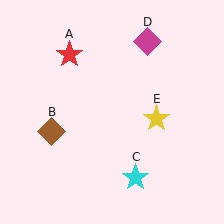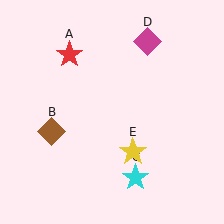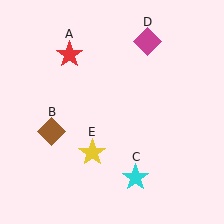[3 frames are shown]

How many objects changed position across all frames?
1 object changed position: yellow star (object E).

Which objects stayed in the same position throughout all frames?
Red star (object A) and brown diamond (object B) and cyan star (object C) and magenta diamond (object D) remained stationary.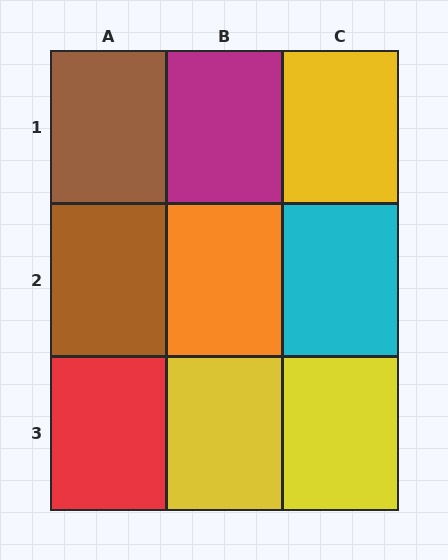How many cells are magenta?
1 cell is magenta.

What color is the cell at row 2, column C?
Cyan.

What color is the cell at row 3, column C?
Yellow.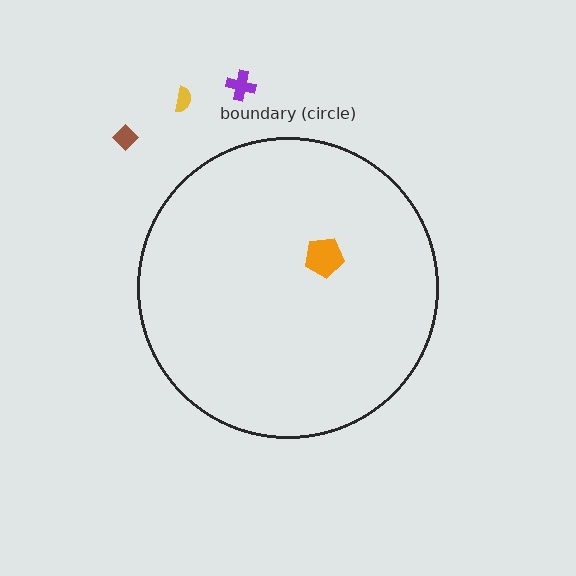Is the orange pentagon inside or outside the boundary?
Inside.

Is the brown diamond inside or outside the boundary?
Outside.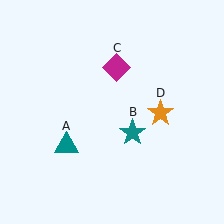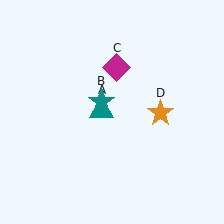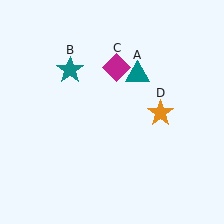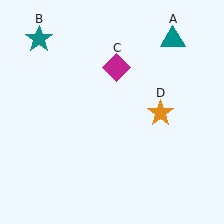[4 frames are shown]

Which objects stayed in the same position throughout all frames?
Magenta diamond (object C) and orange star (object D) remained stationary.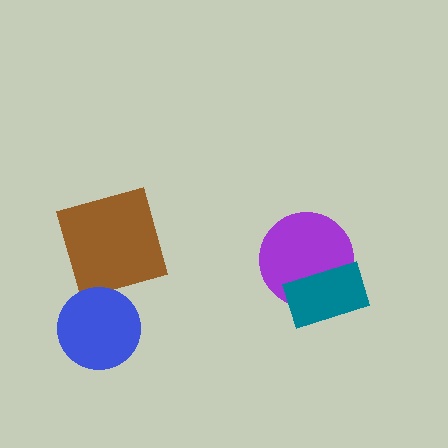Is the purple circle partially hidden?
Yes, it is partially covered by another shape.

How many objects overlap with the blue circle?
0 objects overlap with the blue circle.